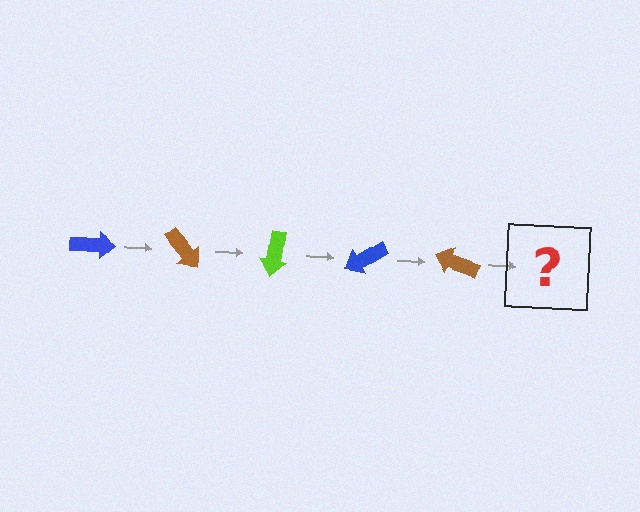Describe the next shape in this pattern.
It should be a lime arrow, rotated 250 degrees from the start.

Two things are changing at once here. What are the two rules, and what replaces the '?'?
The two rules are that it rotates 50 degrees each step and the color cycles through blue, brown, and lime. The '?' should be a lime arrow, rotated 250 degrees from the start.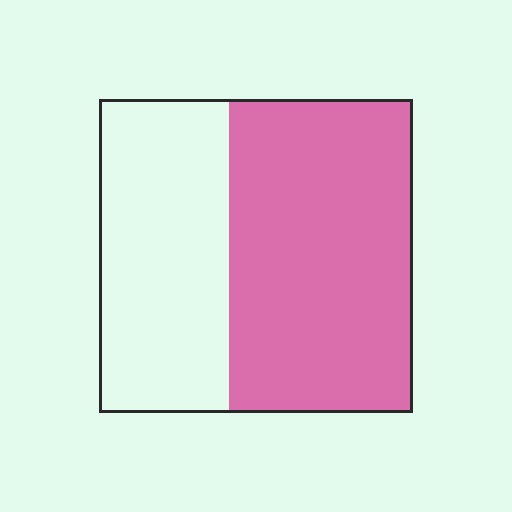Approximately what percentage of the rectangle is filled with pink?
Approximately 60%.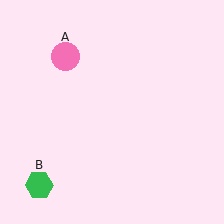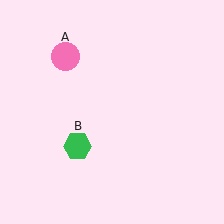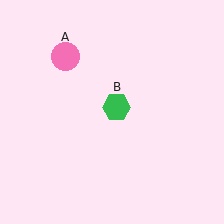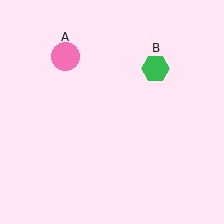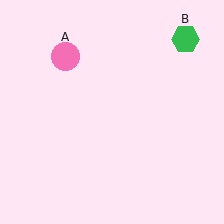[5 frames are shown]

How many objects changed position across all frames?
1 object changed position: green hexagon (object B).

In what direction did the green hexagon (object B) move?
The green hexagon (object B) moved up and to the right.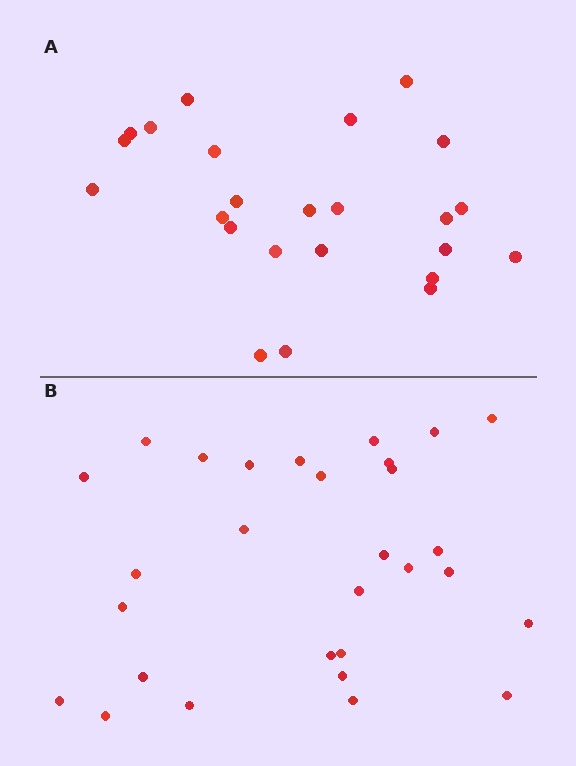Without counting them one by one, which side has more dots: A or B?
Region B (the bottom region) has more dots.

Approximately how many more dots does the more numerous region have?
Region B has about 5 more dots than region A.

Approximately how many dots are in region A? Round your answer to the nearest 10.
About 20 dots. (The exact count is 24, which rounds to 20.)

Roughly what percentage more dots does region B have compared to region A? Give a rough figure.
About 20% more.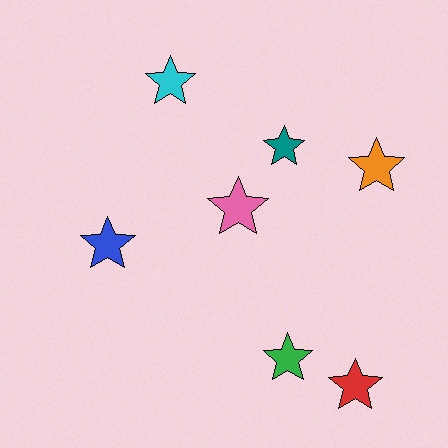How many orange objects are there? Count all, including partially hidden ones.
There is 1 orange object.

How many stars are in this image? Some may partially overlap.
There are 7 stars.